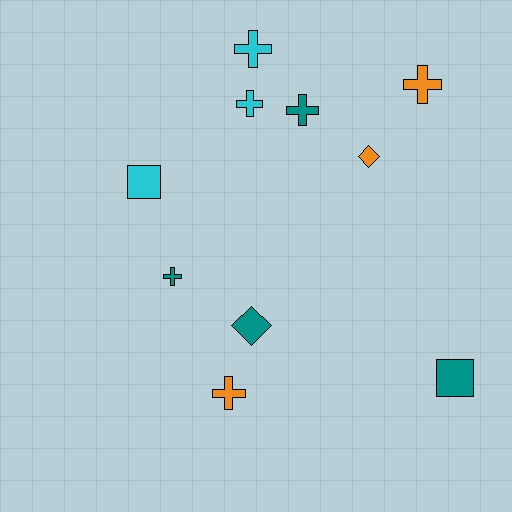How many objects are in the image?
There are 10 objects.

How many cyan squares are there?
There is 1 cyan square.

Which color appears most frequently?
Teal, with 4 objects.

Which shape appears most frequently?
Cross, with 6 objects.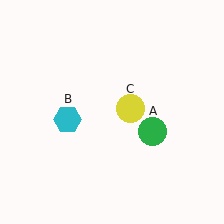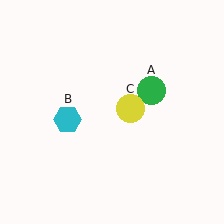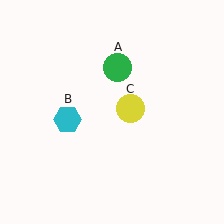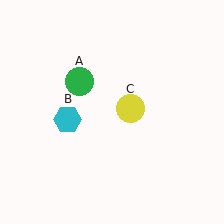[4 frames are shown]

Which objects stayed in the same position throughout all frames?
Cyan hexagon (object B) and yellow circle (object C) remained stationary.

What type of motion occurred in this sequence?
The green circle (object A) rotated counterclockwise around the center of the scene.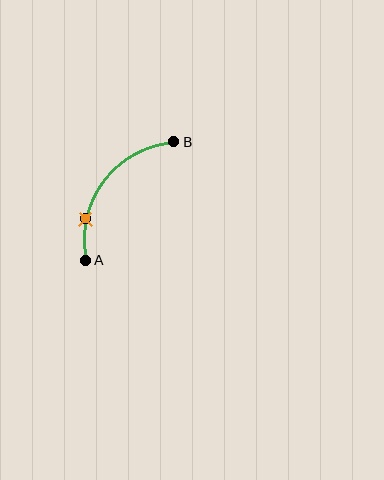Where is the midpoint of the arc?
The arc midpoint is the point on the curve farthest from the straight line joining A and B. It sits above and to the left of that line.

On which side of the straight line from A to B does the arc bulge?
The arc bulges above and to the left of the straight line connecting A and B.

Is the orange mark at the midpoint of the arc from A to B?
No. The orange mark lies on the arc but is closer to endpoint A. The arc midpoint would be at the point on the curve equidistant along the arc from both A and B.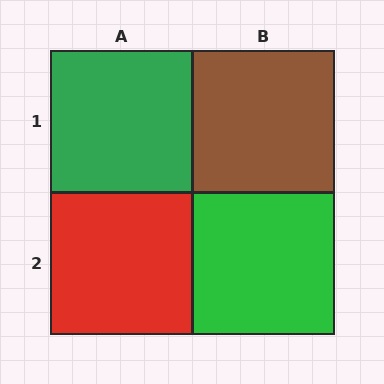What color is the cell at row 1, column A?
Green.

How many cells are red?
1 cell is red.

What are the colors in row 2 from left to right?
Red, green.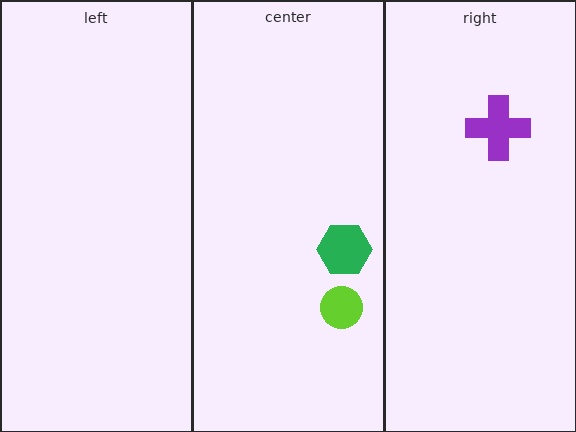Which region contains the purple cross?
The right region.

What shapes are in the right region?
The purple cross.